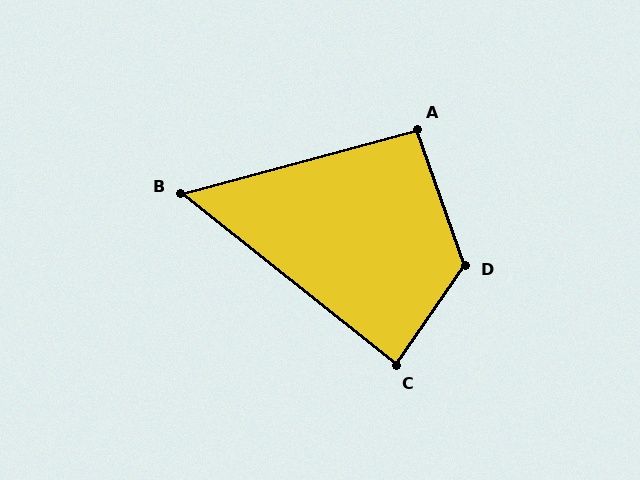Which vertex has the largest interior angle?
D, at approximately 126 degrees.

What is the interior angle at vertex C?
Approximately 86 degrees (approximately right).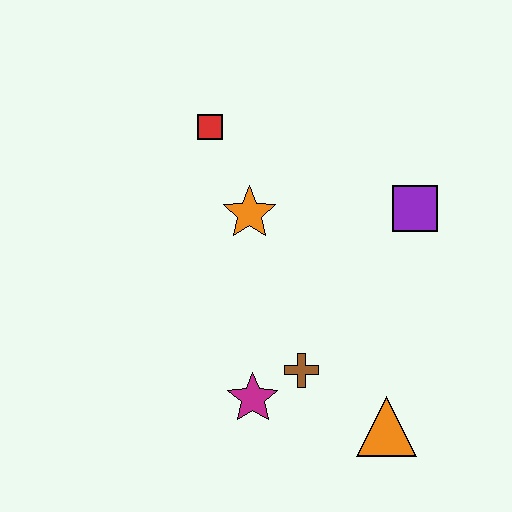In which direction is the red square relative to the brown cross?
The red square is above the brown cross.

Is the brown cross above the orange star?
No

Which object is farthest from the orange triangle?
The red square is farthest from the orange triangle.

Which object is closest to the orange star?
The red square is closest to the orange star.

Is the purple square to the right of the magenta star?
Yes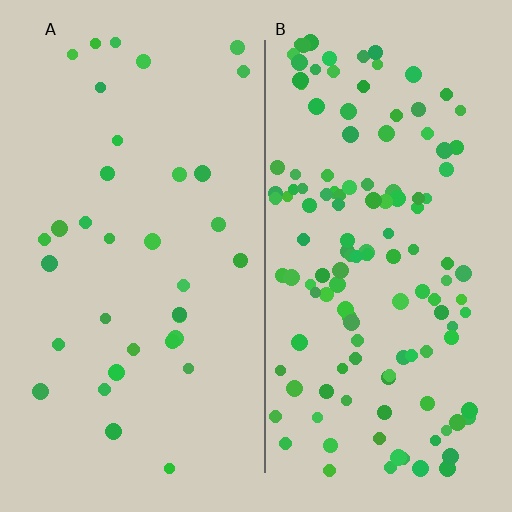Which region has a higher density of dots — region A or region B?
B (the right).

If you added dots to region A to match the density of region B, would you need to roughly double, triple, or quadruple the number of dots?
Approximately quadruple.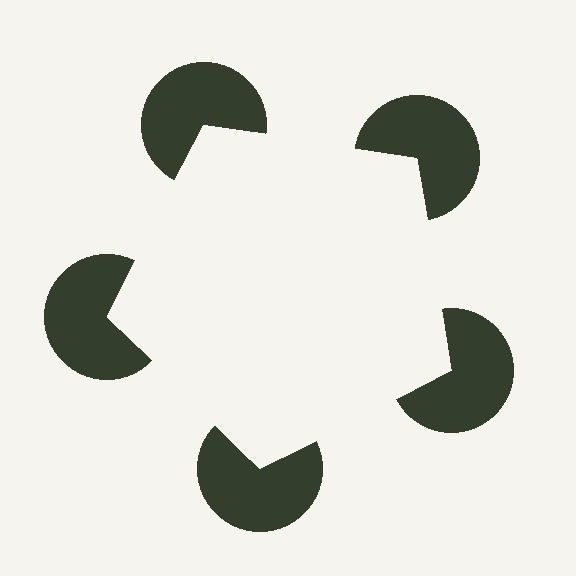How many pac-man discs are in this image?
There are 5 — one at each vertex of the illusory pentagon.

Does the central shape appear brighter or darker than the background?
It typically appears slightly brighter than the background, even though no actual brightness change is drawn.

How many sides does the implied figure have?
5 sides.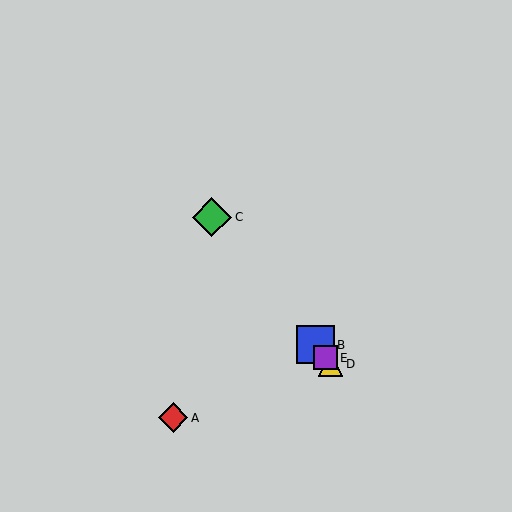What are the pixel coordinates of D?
Object D is at (331, 364).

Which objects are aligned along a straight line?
Objects B, C, D, E are aligned along a straight line.